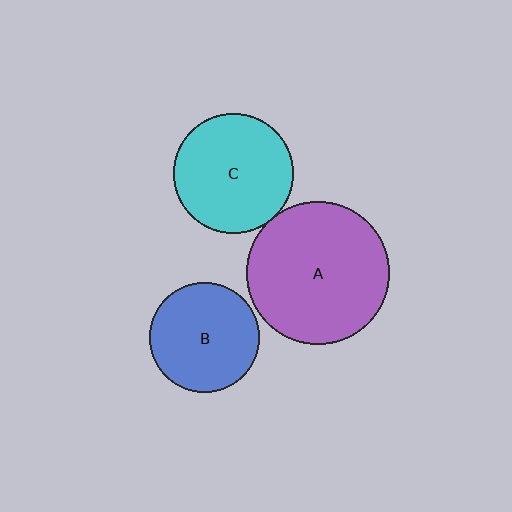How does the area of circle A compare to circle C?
Approximately 1.4 times.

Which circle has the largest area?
Circle A (purple).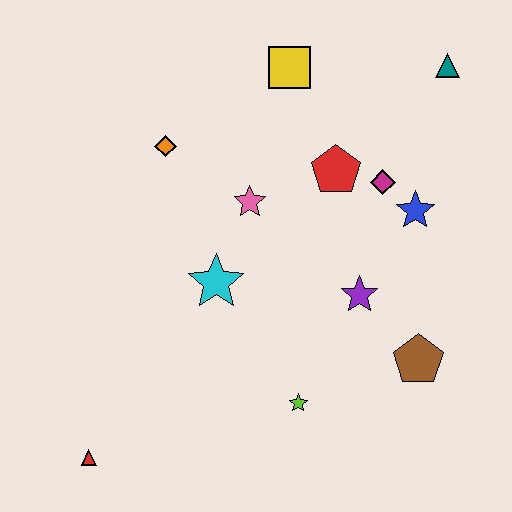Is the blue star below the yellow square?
Yes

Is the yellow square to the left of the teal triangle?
Yes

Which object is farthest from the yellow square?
The red triangle is farthest from the yellow square.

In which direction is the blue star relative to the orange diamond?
The blue star is to the right of the orange diamond.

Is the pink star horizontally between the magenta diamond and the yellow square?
No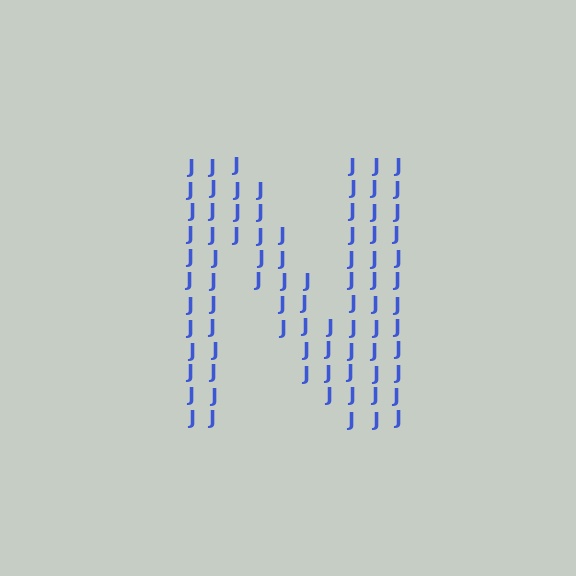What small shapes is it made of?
It is made of small letter J's.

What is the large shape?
The large shape is the letter N.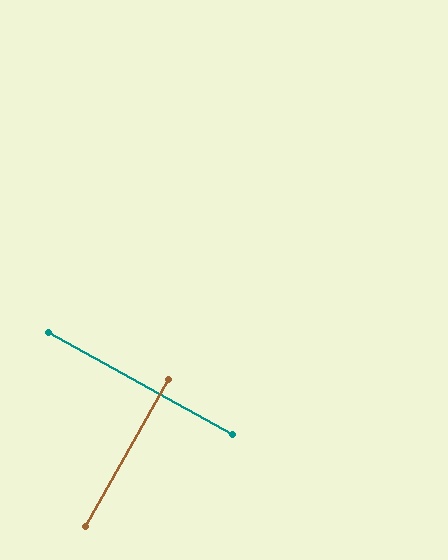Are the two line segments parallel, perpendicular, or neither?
Perpendicular — they meet at approximately 89°.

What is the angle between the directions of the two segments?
Approximately 89 degrees.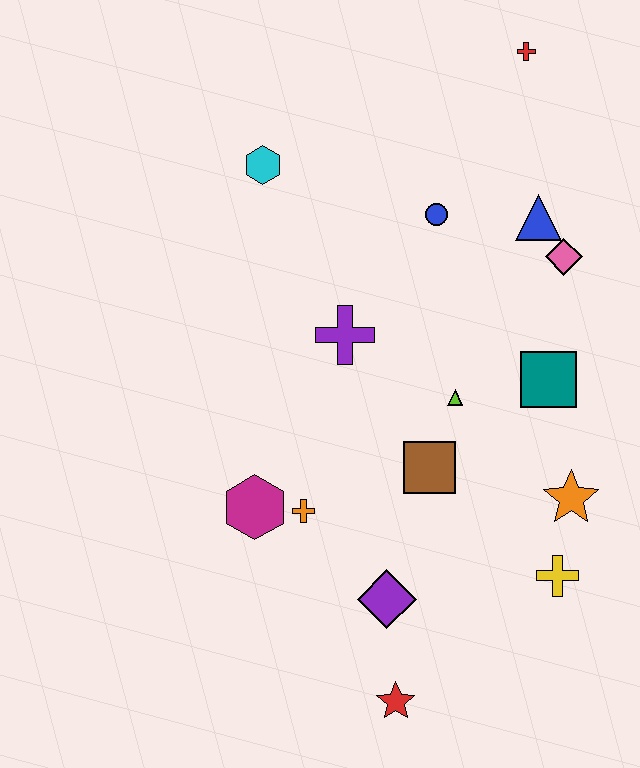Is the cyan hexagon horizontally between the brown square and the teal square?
No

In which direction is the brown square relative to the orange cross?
The brown square is to the right of the orange cross.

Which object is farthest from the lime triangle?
The red cross is farthest from the lime triangle.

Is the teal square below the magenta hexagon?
No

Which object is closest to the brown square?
The lime triangle is closest to the brown square.